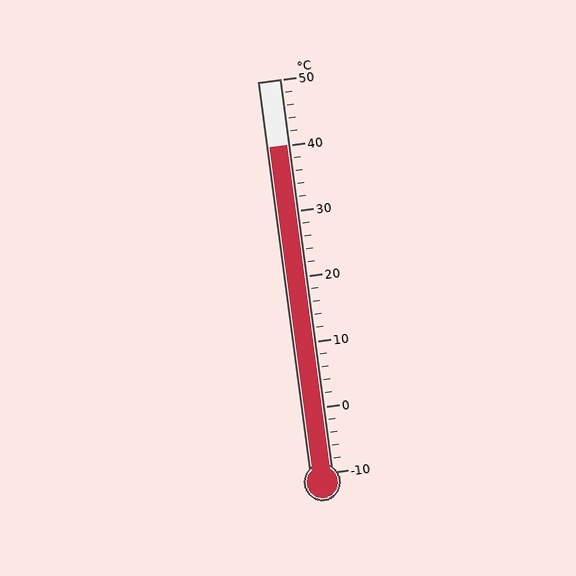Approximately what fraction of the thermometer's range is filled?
The thermometer is filled to approximately 85% of its range.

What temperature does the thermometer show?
The thermometer shows approximately 40°C.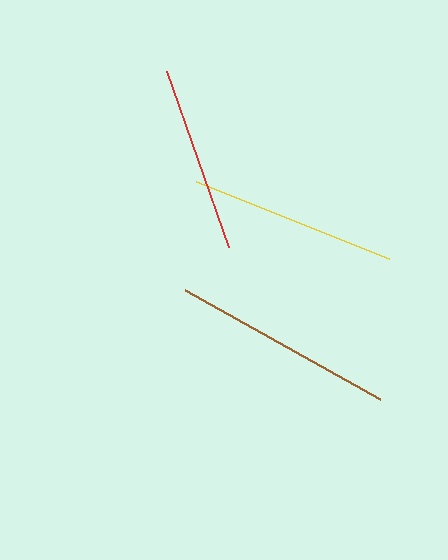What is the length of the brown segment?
The brown segment is approximately 224 pixels long.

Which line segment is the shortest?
The red line is the shortest at approximately 186 pixels.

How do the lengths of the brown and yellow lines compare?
The brown and yellow lines are approximately the same length.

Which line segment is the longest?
The brown line is the longest at approximately 224 pixels.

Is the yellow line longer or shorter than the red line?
The yellow line is longer than the red line.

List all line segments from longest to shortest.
From longest to shortest: brown, yellow, red.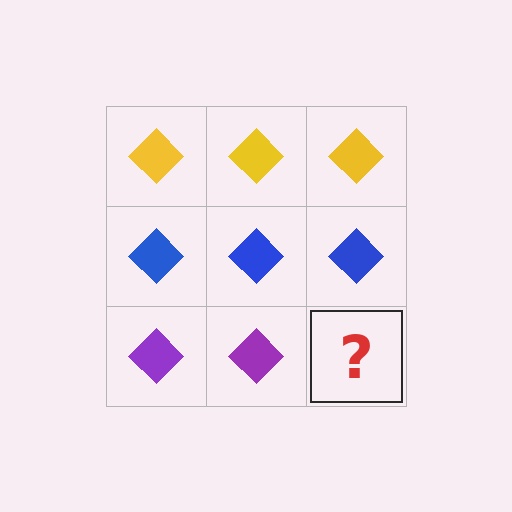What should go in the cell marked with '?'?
The missing cell should contain a purple diamond.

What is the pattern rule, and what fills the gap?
The rule is that each row has a consistent color. The gap should be filled with a purple diamond.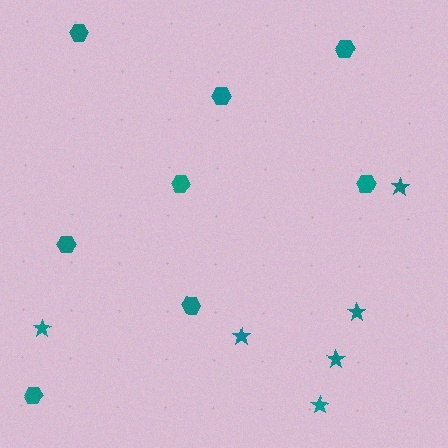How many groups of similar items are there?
There are 2 groups: one group of hexagons (8) and one group of stars (6).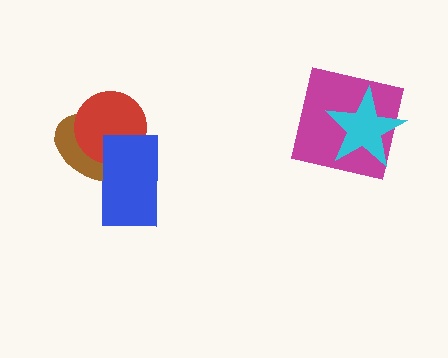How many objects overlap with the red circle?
2 objects overlap with the red circle.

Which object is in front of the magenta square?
The cyan star is in front of the magenta square.